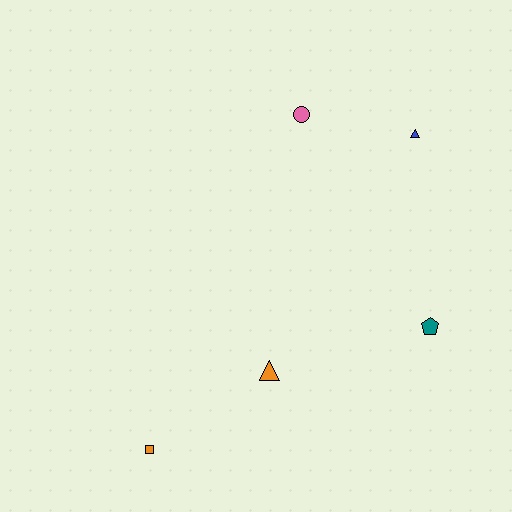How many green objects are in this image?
There are no green objects.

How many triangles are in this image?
There are 2 triangles.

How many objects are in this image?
There are 5 objects.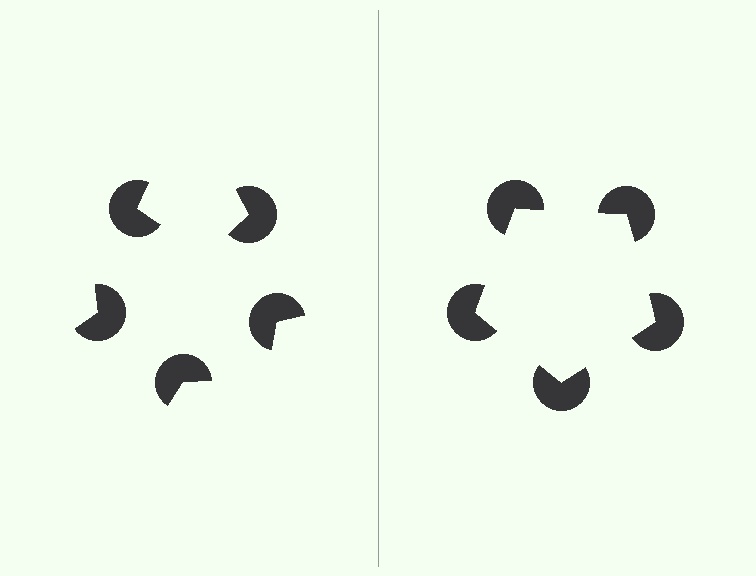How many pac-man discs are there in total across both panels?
10 — 5 on each side.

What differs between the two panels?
The pac-man discs are positioned identically on both sides; only the wedge orientations differ. On the right they align to a pentagon; on the left they are misaligned.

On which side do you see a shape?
An illusory pentagon appears on the right side. On the left side the wedge cuts are rotated, so no coherent shape forms.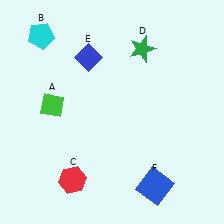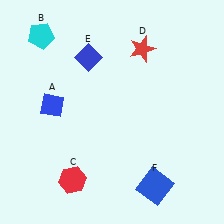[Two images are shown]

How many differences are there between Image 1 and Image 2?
There are 2 differences between the two images.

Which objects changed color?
A changed from green to blue. D changed from green to red.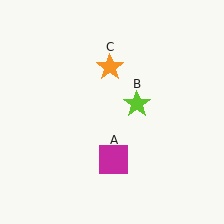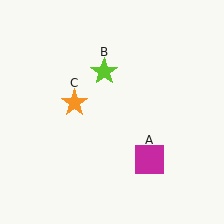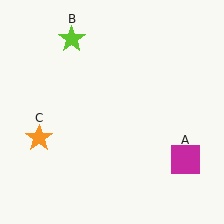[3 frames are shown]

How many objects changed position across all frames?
3 objects changed position: magenta square (object A), lime star (object B), orange star (object C).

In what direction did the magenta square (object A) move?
The magenta square (object A) moved right.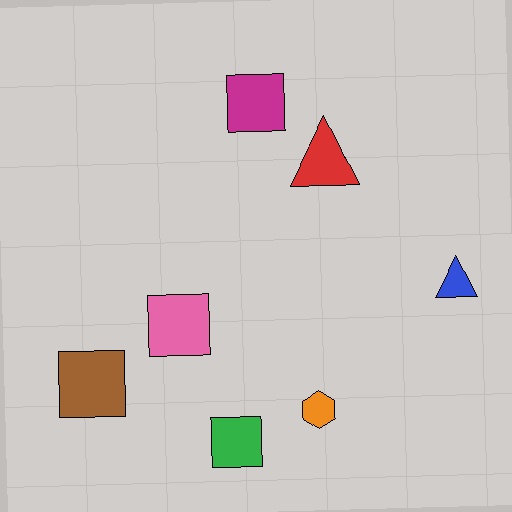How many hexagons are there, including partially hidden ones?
There is 1 hexagon.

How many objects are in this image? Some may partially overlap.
There are 7 objects.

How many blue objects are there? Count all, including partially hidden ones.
There is 1 blue object.